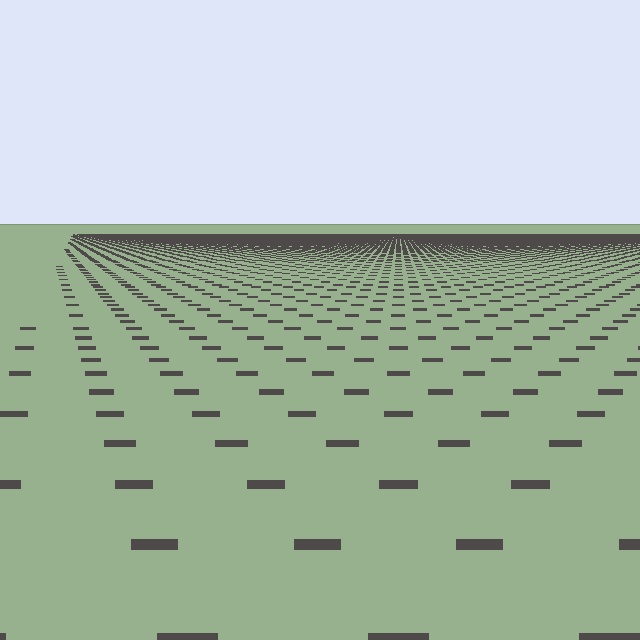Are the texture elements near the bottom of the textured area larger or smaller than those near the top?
Larger. Near the bottom, elements are closer to the viewer and appear at a bigger on-screen size.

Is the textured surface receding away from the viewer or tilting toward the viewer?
The surface is receding away from the viewer. Texture elements get smaller and denser toward the top.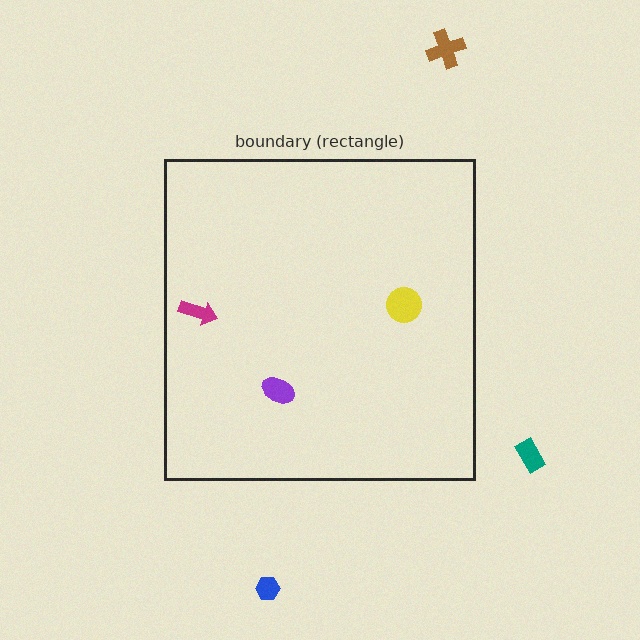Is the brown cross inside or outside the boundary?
Outside.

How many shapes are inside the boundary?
3 inside, 3 outside.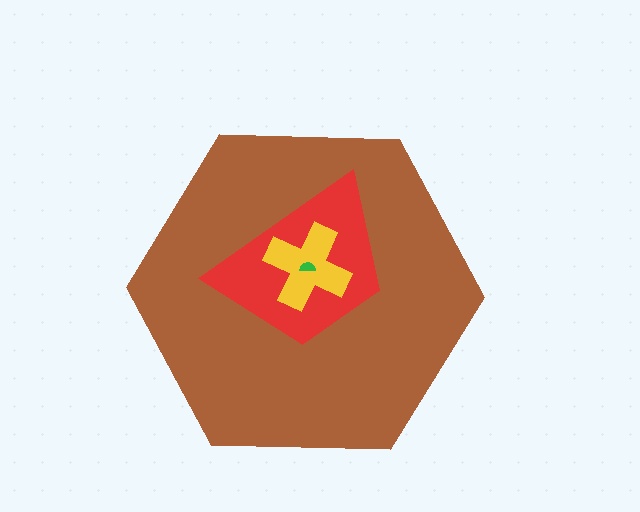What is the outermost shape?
The brown hexagon.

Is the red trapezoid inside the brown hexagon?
Yes.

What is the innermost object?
The green semicircle.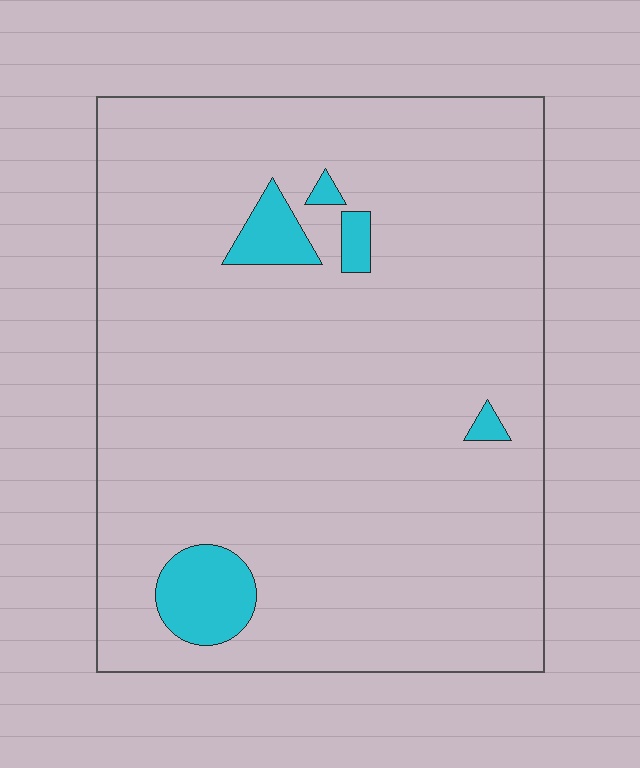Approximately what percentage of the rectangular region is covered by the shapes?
Approximately 5%.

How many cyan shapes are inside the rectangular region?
5.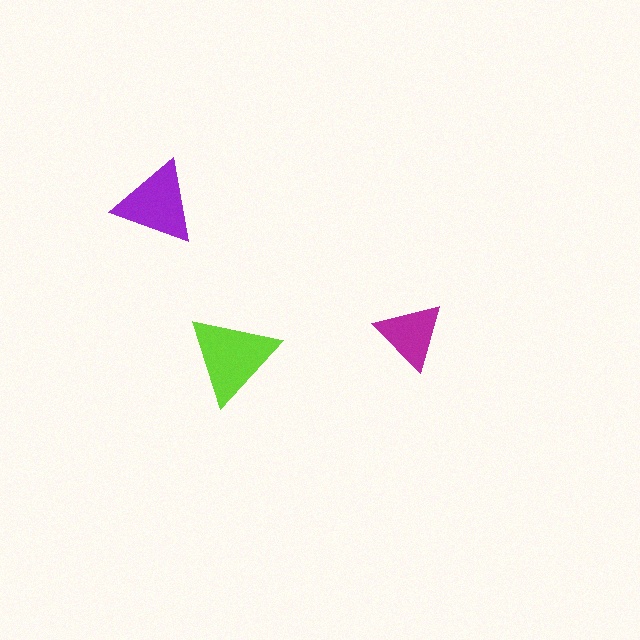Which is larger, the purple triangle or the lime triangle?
The lime one.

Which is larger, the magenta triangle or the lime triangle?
The lime one.